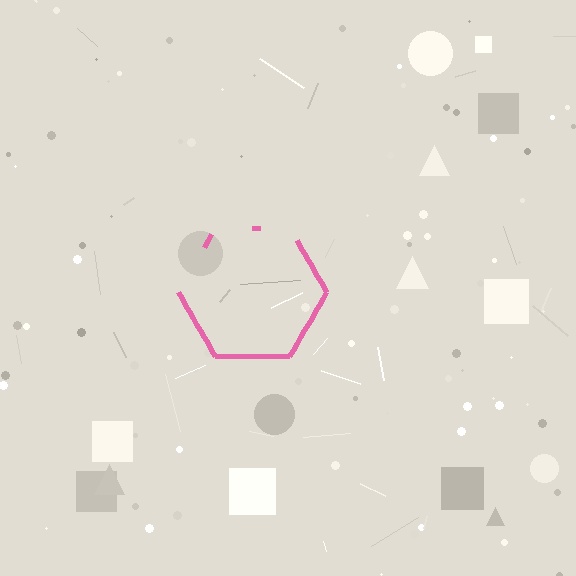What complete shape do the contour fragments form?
The contour fragments form a hexagon.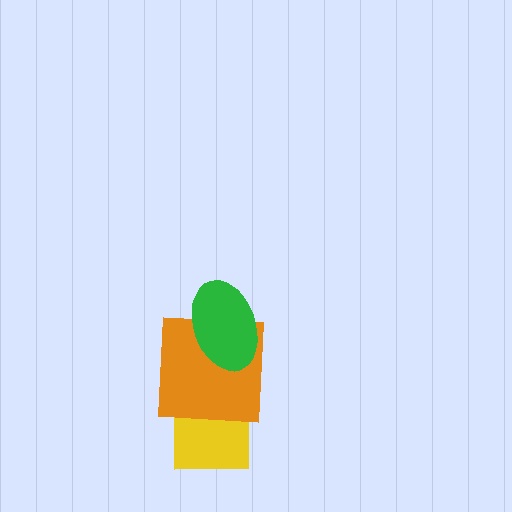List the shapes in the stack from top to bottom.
From top to bottom: the green ellipse, the orange square, the yellow square.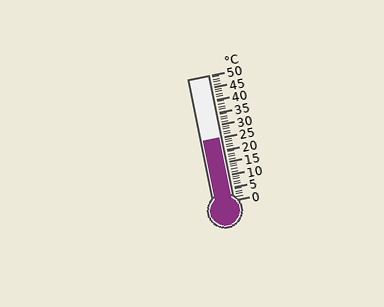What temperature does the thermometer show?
The thermometer shows approximately 25°C.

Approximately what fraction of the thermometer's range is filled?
The thermometer is filled to approximately 50% of its range.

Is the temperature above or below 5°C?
The temperature is above 5°C.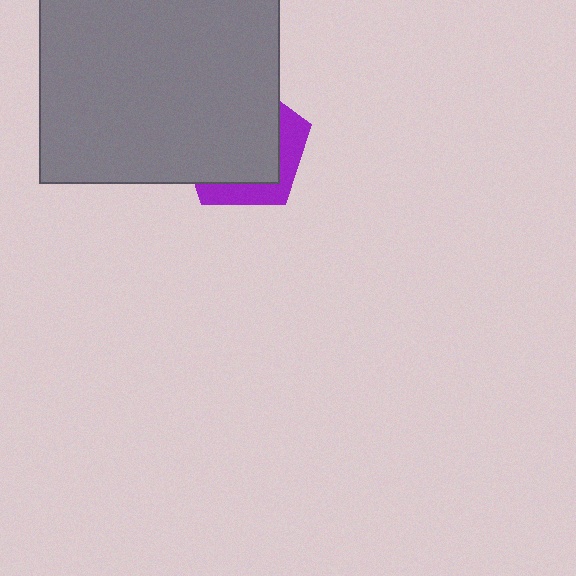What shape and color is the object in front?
The object in front is a gray square.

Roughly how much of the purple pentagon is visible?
A small part of it is visible (roughly 30%).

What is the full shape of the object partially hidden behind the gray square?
The partially hidden object is a purple pentagon.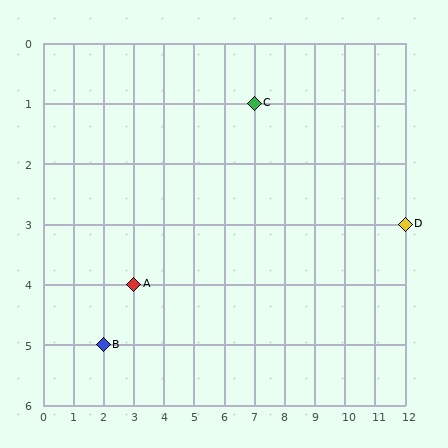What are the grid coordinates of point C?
Point C is at grid coordinates (7, 1).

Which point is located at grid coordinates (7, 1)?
Point C is at (7, 1).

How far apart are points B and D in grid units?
Points B and D are 10 columns and 2 rows apart (about 10.2 grid units diagonally).